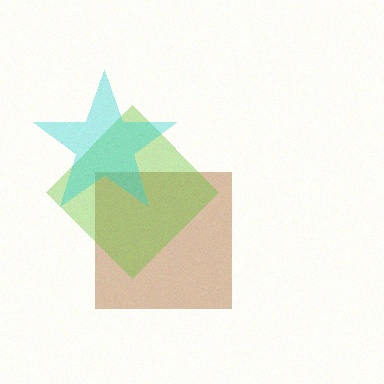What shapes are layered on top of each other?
The layered shapes are: a brown square, a lime diamond, a cyan star.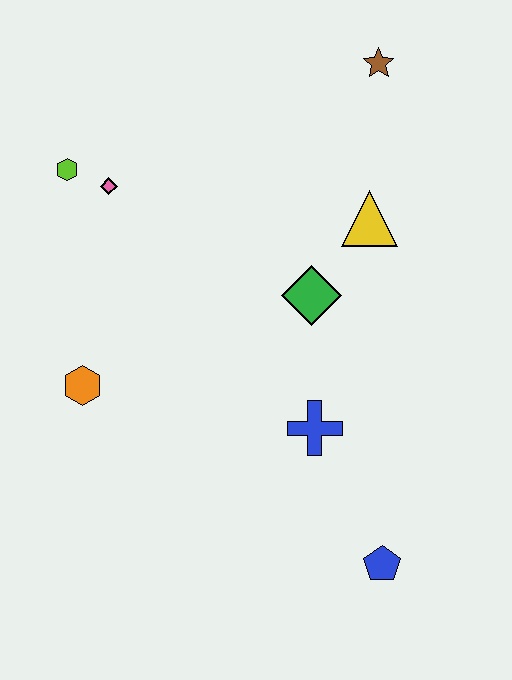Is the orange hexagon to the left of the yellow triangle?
Yes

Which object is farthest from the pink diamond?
The blue pentagon is farthest from the pink diamond.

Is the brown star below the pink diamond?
No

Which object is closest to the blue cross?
The green diamond is closest to the blue cross.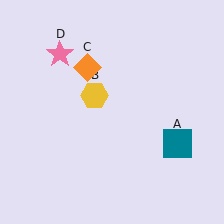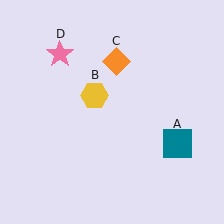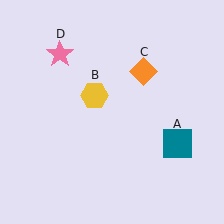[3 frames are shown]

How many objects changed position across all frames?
1 object changed position: orange diamond (object C).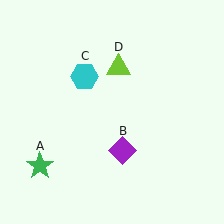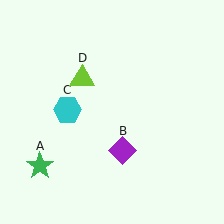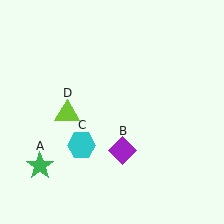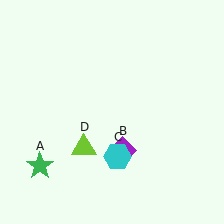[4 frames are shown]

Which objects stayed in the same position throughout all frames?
Green star (object A) and purple diamond (object B) remained stationary.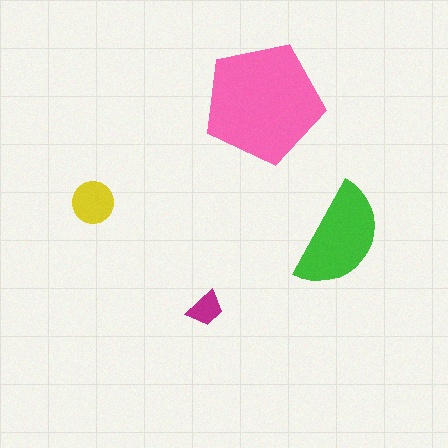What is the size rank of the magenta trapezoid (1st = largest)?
4th.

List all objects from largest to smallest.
The pink pentagon, the green semicircle, the yellow circle, the magenta trapezoid.